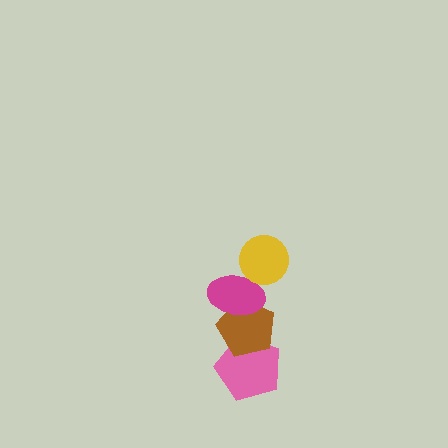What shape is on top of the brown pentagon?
The magenta ellipse is on top of the brown pentagon.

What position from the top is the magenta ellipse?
The magenta ellipse is 2nd from the top.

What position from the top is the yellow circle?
The yellow circle is 1st from the top.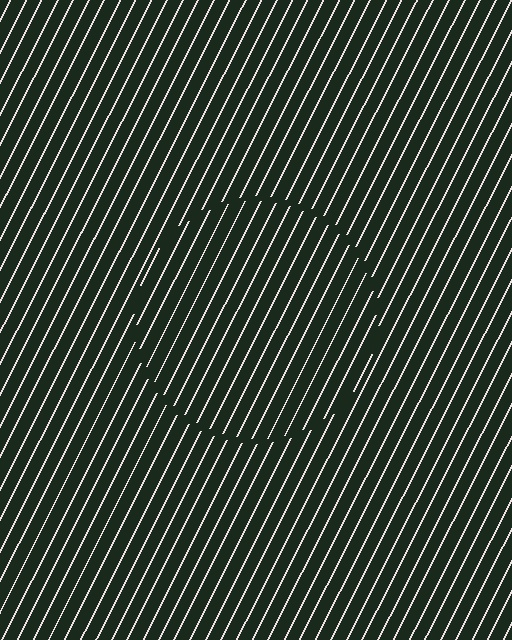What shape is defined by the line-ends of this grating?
An illusory circle. The interior of the shape contains the same grating, shifted by half a period — the contour is defined by the phase discontinuity where line-ends from the inner and outer gratings abut.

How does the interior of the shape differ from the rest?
The interior of the shape contains the same grating, shifted by half a period — the contour is defined by the phase discontinuity where line-ends from the inner and outer gratings abut.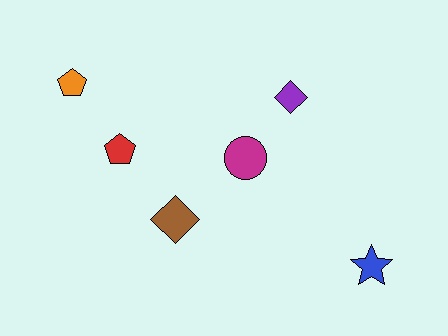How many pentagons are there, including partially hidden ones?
There are 2 pentagons.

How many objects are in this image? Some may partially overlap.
There are 6 objects.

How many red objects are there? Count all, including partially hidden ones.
There is 1 red object.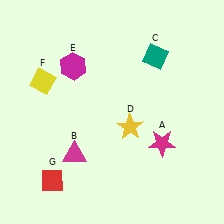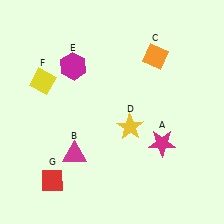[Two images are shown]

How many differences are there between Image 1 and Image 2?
There is 1 difference between the two images.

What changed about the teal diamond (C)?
In Image 1, C is teal. In Image 2, it changed to orange.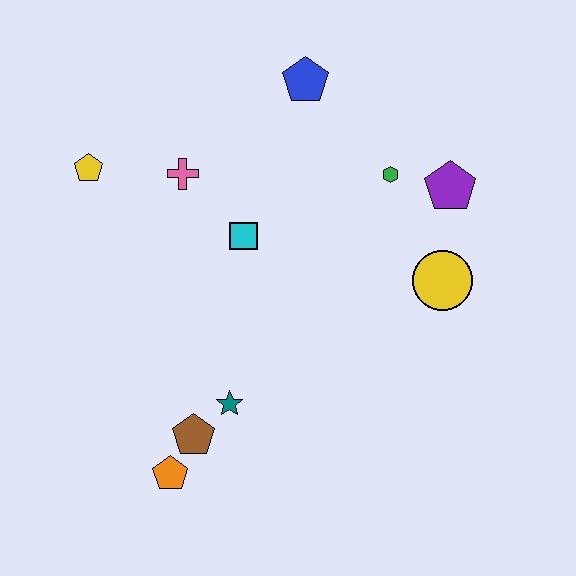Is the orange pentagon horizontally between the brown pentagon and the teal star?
No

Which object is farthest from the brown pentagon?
The blue pentagon is farthest from the brown pentagon.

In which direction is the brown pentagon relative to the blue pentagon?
The brown pentagon is below the blue pentagon.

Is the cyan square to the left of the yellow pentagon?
No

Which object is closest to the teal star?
The brown pentagon is closest to the teal star.